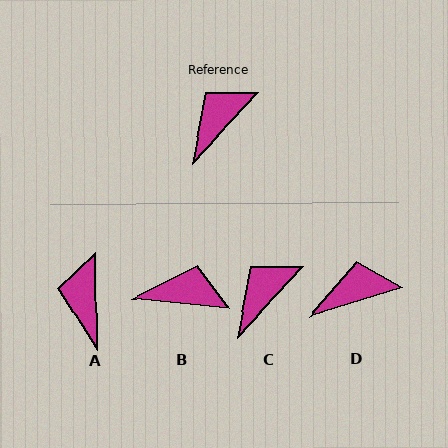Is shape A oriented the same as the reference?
No, it is off by about 44 degrees.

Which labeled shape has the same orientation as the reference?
C.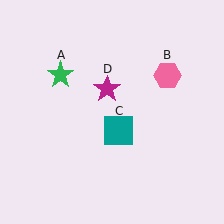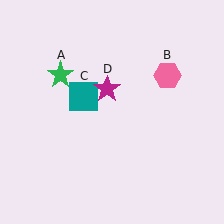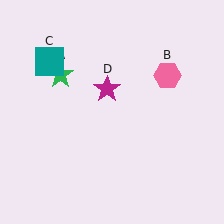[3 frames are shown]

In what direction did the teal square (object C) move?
The teal square (object C) moved up and to the left.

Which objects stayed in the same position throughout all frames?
Green star (object A) and pink hexagon (object B) and magenta star (object D) remained stationary.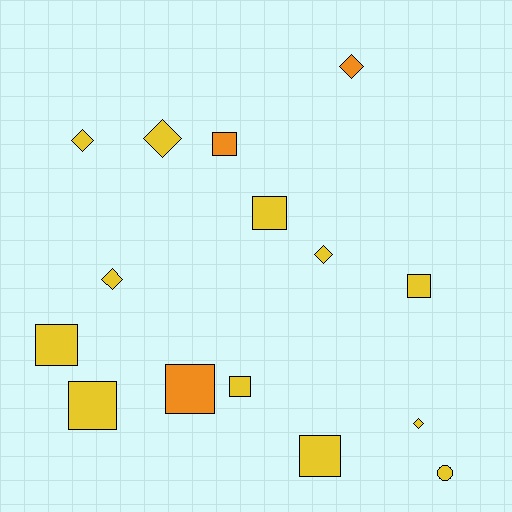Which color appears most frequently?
Yellow, with 12 objects.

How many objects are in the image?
There are 15 objects.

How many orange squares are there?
There are 2 orange squares.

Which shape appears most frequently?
Square, with 8 objects.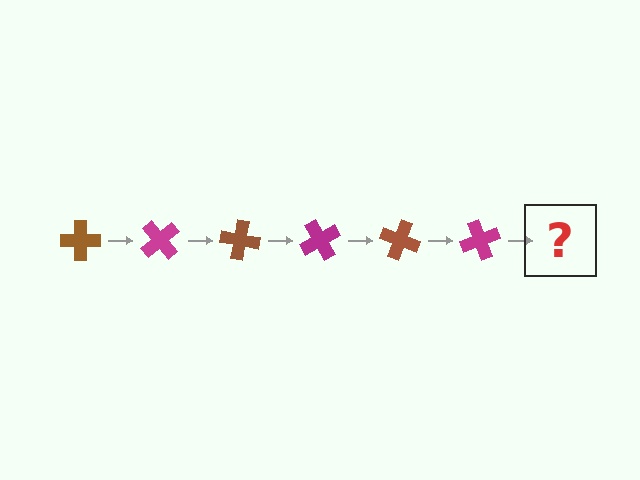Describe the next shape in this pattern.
It should be a brown cross, rotated 300 degrees from the start.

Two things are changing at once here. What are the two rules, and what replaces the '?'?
The two rules are that it rotates 50 degrees each step and the color cycles through brown and magenta. The '?' should be a brown cross, rotated 300 degrees from the start.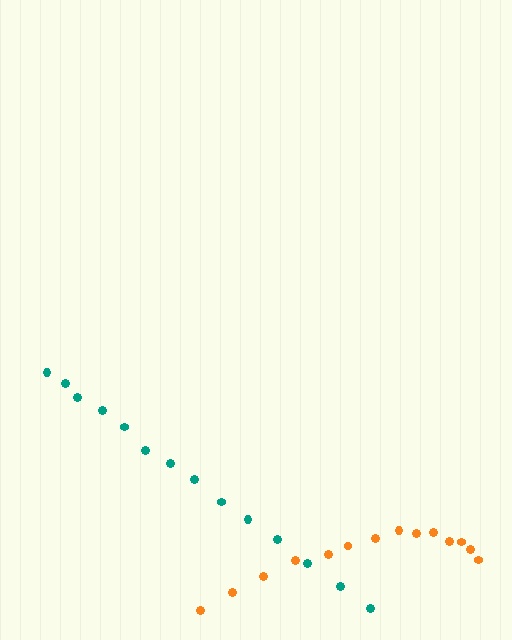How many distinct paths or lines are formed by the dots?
There are 2 distinct paths.